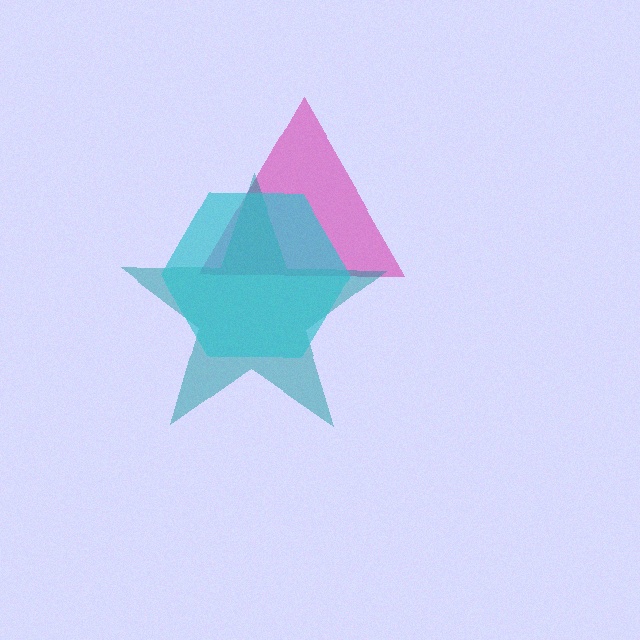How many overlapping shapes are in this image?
There are 3 overlapping shapes in the image.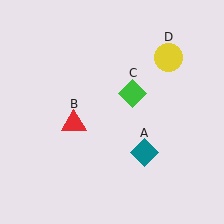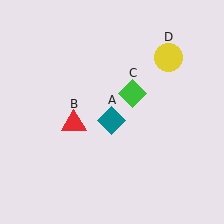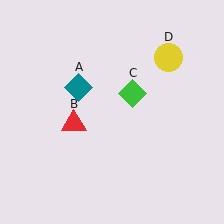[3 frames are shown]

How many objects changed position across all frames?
1 object changed position: teal diamond (object A).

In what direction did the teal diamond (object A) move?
The teal diamond (object A) moved up and to the left.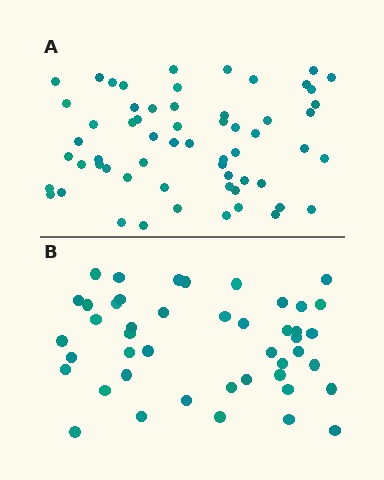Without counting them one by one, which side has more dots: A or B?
Region A (the top region) has more dots.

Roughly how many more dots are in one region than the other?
Region A has approximately 15 more dots than region B.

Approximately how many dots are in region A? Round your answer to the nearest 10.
About 60 dots.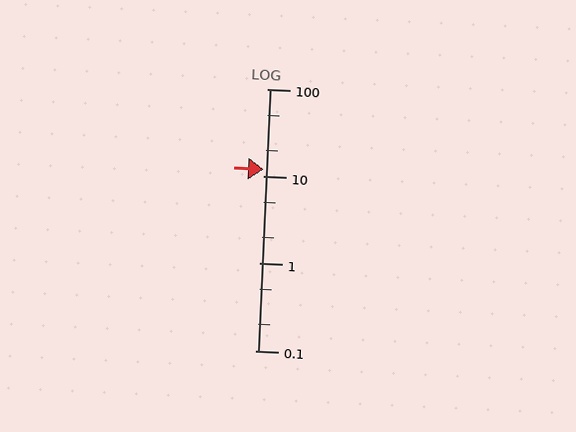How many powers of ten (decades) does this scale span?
The scale spans 3 decades, from 0.1 to 100.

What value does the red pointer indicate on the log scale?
The pointer indicates approximately 12.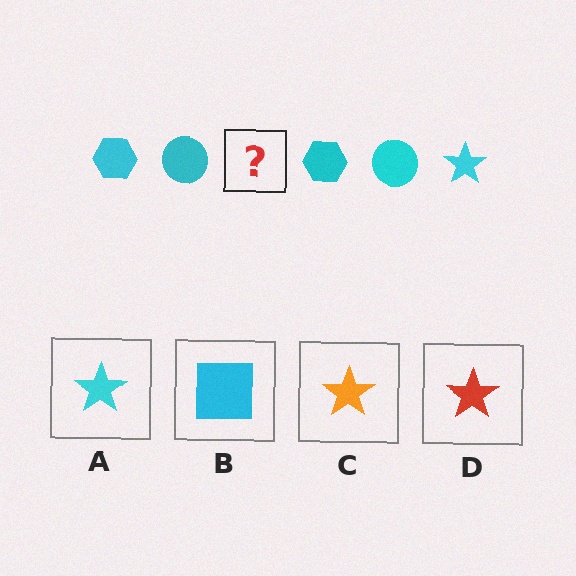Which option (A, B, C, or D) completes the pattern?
A.